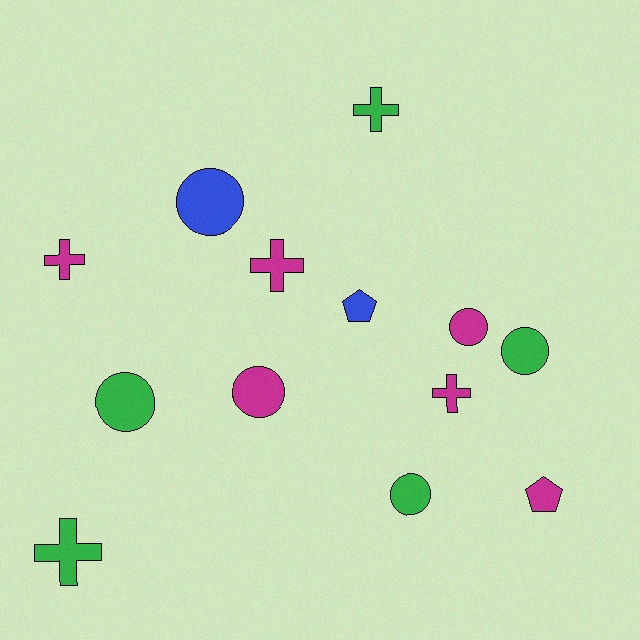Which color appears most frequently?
Magenta, with 6 objects.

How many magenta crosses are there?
There are 3 magenta crosses.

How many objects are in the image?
There are 13 objects.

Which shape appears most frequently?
Circle, with 6 objects.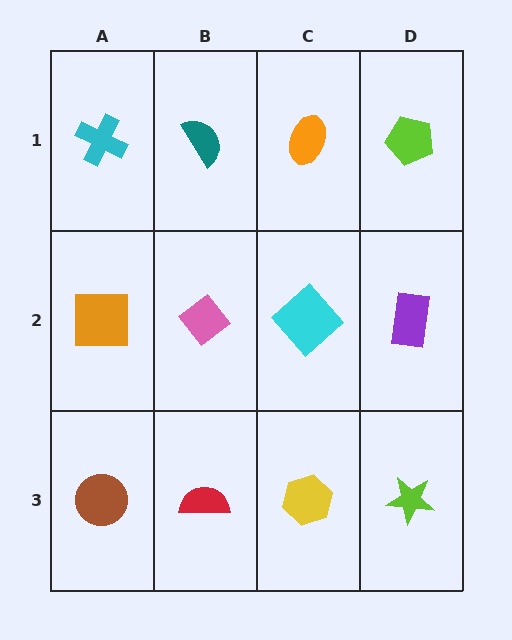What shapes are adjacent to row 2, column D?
A lime pentagon (row 1, column D), a lime star (row 3, column D), a cyan diamond (row 2, column C).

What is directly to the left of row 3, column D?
A yellow hexagon.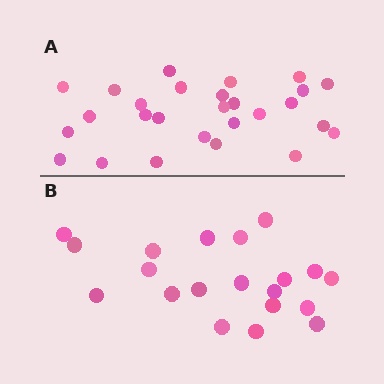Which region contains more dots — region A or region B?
Region A (the top region) has more dots.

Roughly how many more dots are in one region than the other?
Region A has roughly 8 or so more dots than region B.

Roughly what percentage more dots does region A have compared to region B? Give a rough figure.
About 35% more.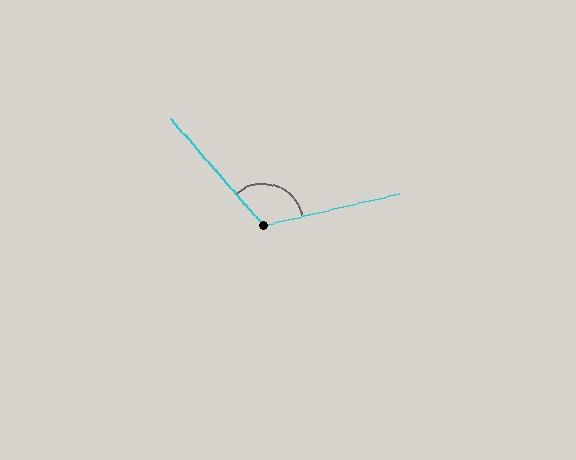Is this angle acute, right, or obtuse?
It is obtuse.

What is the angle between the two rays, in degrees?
Approximately 118 degrees.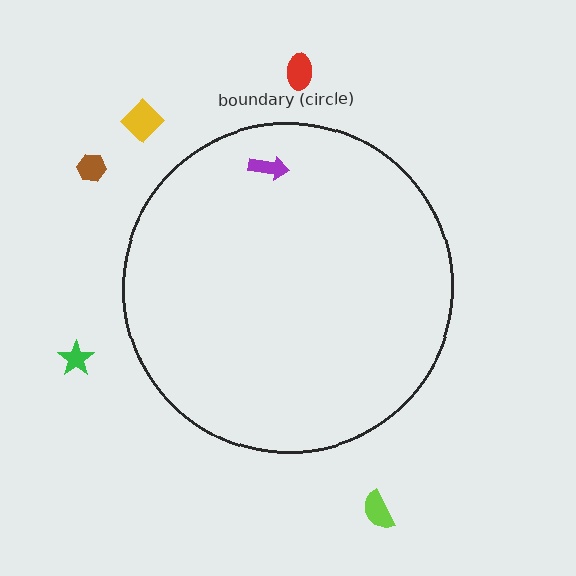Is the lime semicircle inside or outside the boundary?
Outside.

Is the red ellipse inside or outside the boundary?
Outside.